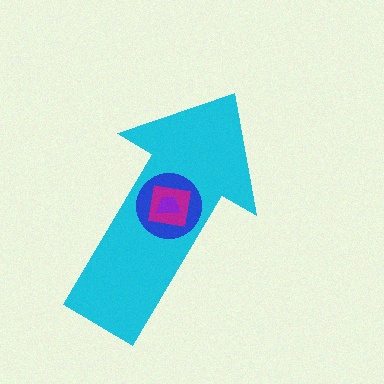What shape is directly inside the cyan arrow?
The blue circle.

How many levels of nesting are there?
4.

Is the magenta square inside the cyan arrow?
Yes.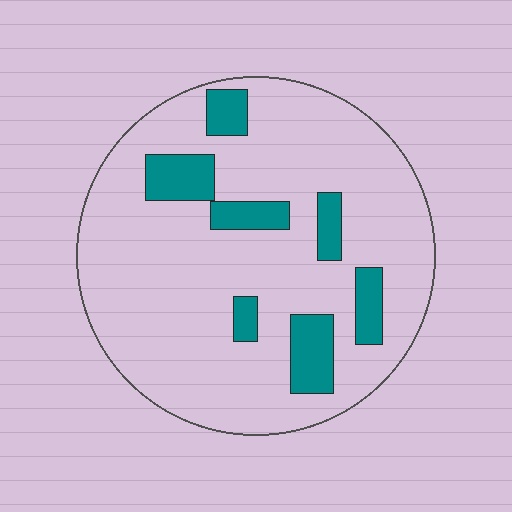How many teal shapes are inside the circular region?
7.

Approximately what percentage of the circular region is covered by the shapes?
Approximately 15%.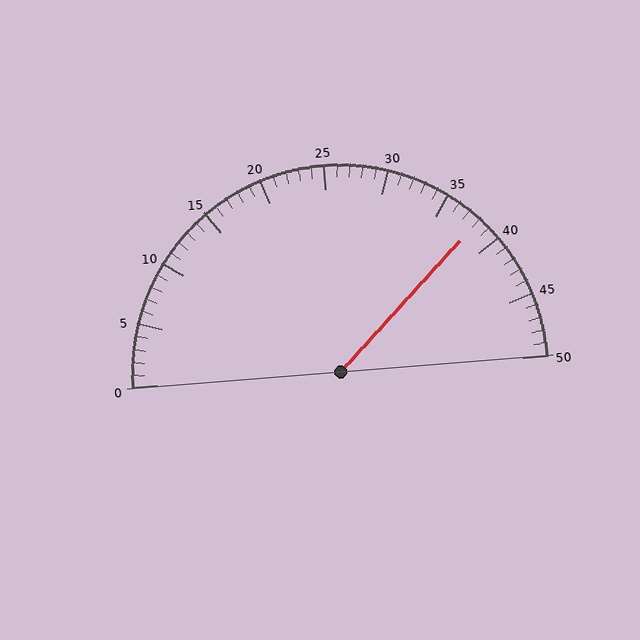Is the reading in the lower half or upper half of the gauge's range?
The reading is in the upper half of the range (0 to 50).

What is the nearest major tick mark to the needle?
The nearest major tick mark is 40.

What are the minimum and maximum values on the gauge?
The gauge ranges from 0 to 50.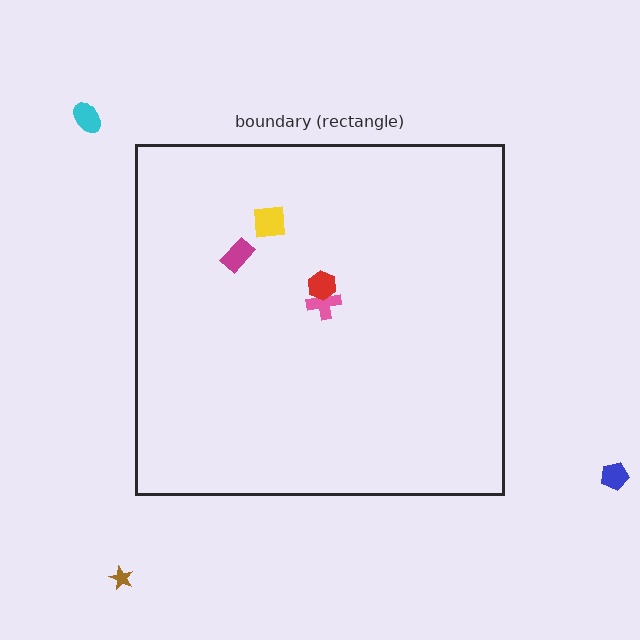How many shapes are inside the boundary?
4 inside, 3 outside.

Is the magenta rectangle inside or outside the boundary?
Inside.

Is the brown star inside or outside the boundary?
Outside.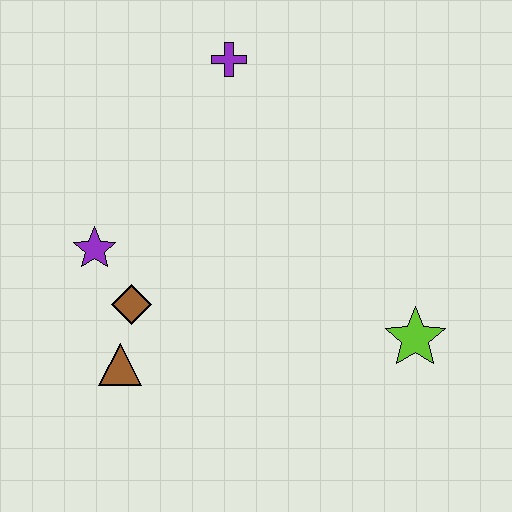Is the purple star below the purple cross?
Yes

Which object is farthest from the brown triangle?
The purple cross is farthest from the brown triangle.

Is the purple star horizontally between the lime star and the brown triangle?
No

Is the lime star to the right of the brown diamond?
Yes